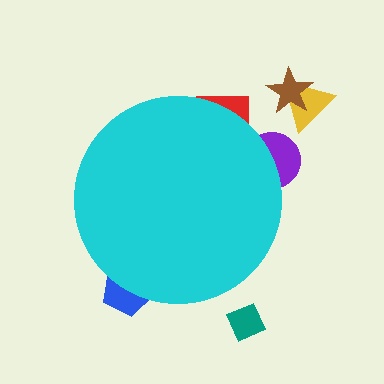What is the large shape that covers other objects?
A cyan circle.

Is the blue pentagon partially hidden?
Yes, the blue pentagon is partially hidden behind the cyan circle.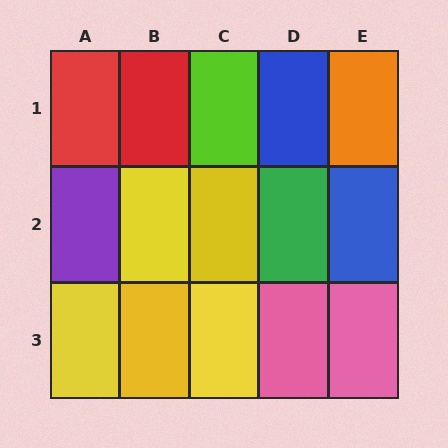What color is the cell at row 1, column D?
Blue.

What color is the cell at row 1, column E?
Orange.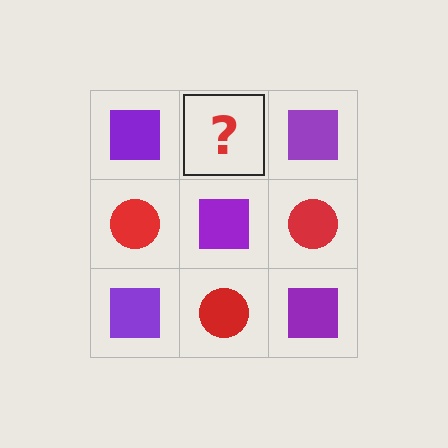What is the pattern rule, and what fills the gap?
The rule is that it alternates purple square and red circle in a checkerboard pattern. The gap should be filled with a red circle.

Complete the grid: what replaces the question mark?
The question mark should be replaced with a red circle.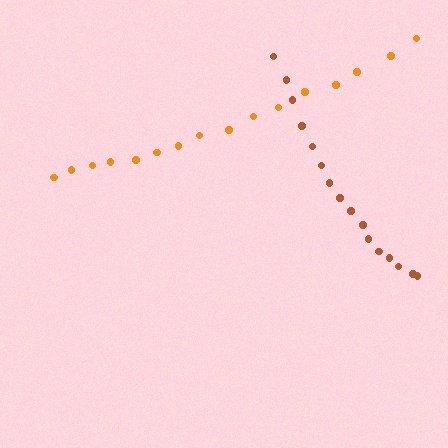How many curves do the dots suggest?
There are 2 distinct paths.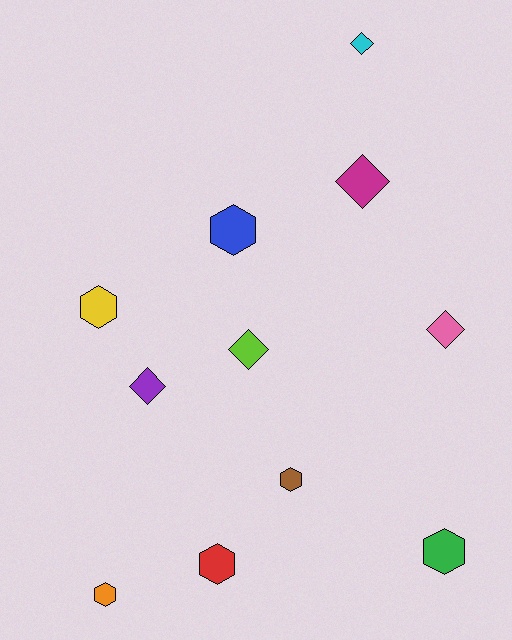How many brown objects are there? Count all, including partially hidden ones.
There is 1 brown object.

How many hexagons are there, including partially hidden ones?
There are 6 hexagons.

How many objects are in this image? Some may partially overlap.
There are 11 objects.